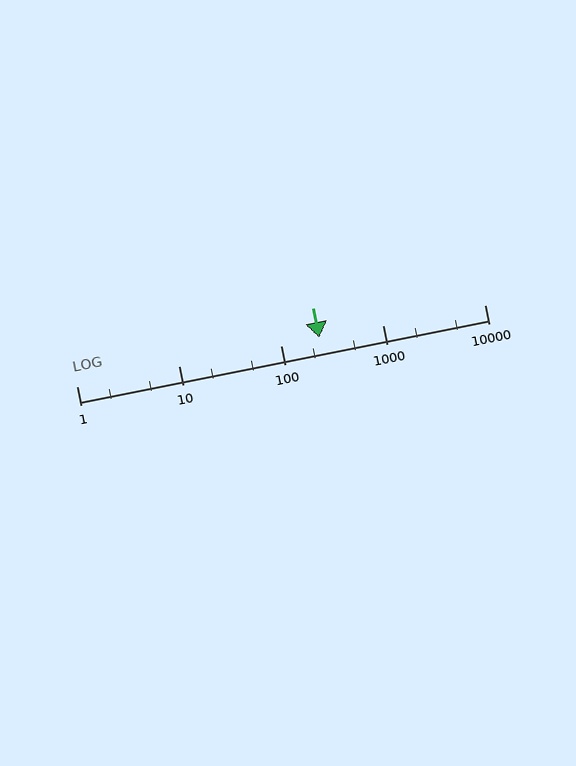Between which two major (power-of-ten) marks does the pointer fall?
The pointer is between 100 and 1000.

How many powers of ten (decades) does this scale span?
The scale spans 4 decades, from 1 to 10000.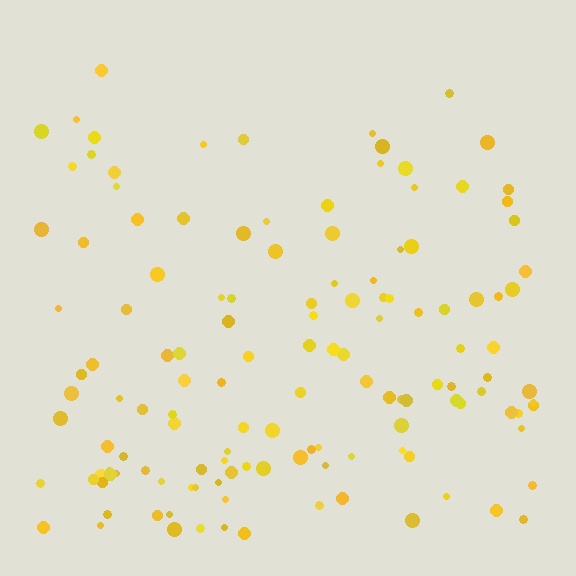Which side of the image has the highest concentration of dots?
The bottom.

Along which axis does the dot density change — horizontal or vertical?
Vertical.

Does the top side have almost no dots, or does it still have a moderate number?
Still a moderate number, just noticeably fewer than the bottom.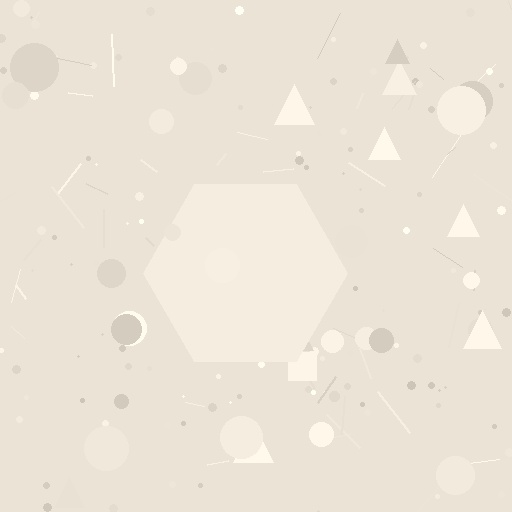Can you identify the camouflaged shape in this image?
The camouflaged shape is a hexagon.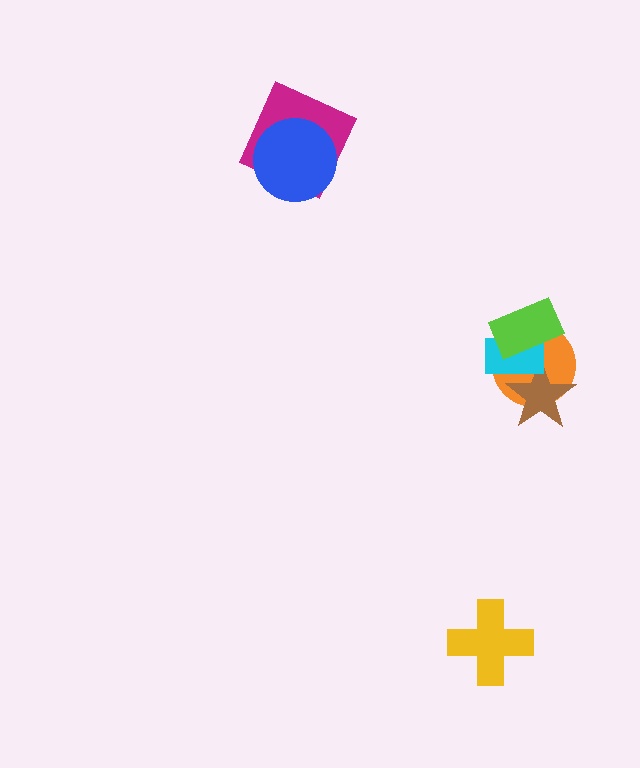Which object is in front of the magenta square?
The blue circle is in front of the magenta square.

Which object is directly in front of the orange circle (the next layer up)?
The brown star is directly in front of the orange circle.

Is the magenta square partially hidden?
Yes, it is partially covered by another shape.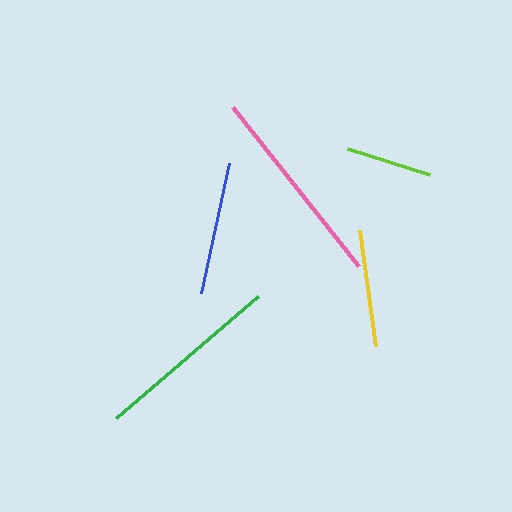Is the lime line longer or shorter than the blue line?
The blue line is longer than the lime line.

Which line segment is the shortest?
The lime line is the shortest at approximately 86 pixels.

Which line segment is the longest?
The pink line is the longest at approximately 203 pixels.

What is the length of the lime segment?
The lime segment is approximately 86 pixels long.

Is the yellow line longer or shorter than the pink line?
The pink line is longer than the yellow line.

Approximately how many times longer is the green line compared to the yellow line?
The green line is approximately 1.6 times the length of the yellow line.